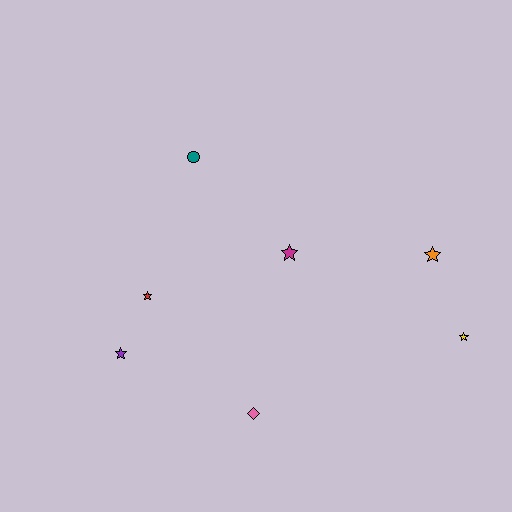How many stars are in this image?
There are 5 stars.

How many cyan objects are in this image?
There are no cyan objects.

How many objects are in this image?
There are 7 objects.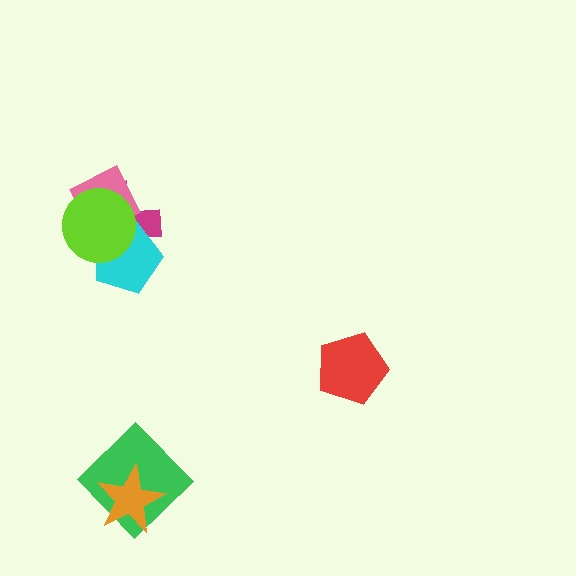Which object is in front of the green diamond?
The orange star is in front of the green diamond.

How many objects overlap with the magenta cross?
3 objects overlap with the magenta cross.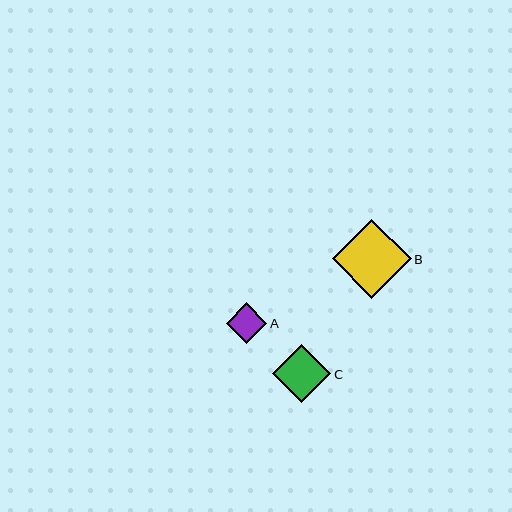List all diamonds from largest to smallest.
From largest to smallest: B, C, A.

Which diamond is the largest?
Diamond B is the largest with a size of approximately 79 pixels.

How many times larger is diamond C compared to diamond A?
Diamond C is approximately 1.4 times the size of diamond A.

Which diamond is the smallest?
Diamond A is the smallest with a size of approximately 40 pixels.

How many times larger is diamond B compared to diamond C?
Diamond B is approximately 1.4 times the size of diamond C.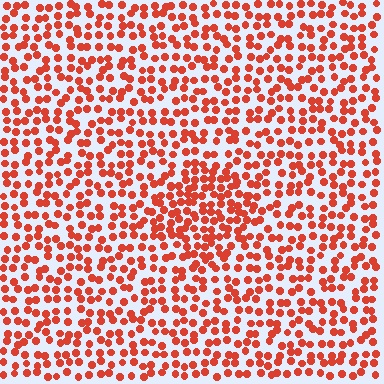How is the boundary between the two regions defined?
The boundary is defined by a change in element density (approximately 1.6x ratio). All elements are the same color, size, and shape.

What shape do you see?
I see a diamond.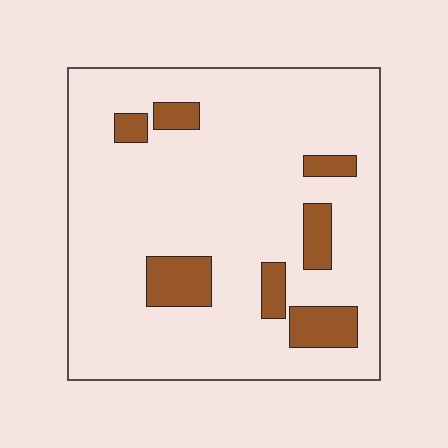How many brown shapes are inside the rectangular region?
7.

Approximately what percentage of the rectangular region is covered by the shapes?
Approximately 15%.